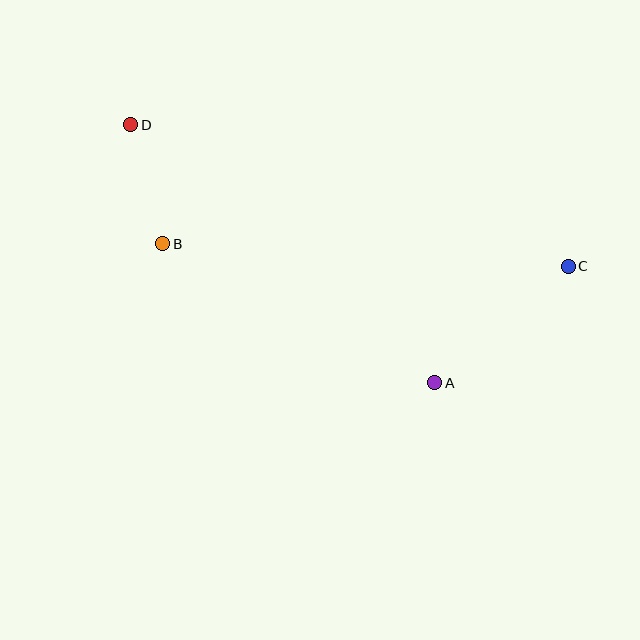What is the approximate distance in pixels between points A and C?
The distance between A and C is approximately 177 pixels.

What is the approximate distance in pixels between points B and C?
The distance between B and C is approximately 406 pixels.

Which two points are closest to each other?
Points B and D are closest to each other.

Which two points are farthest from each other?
Points C and D are farthest from each other.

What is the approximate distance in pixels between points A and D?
The distance between A and D is approximately 399 pixels.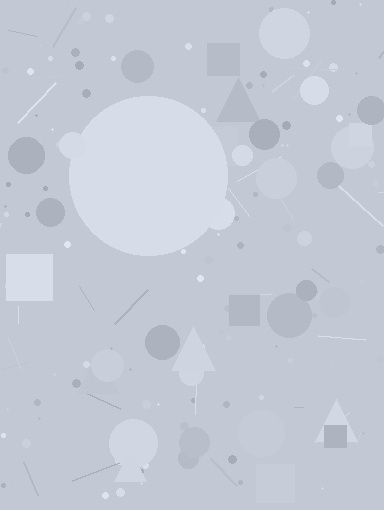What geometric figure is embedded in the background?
A circle is embedded in the background.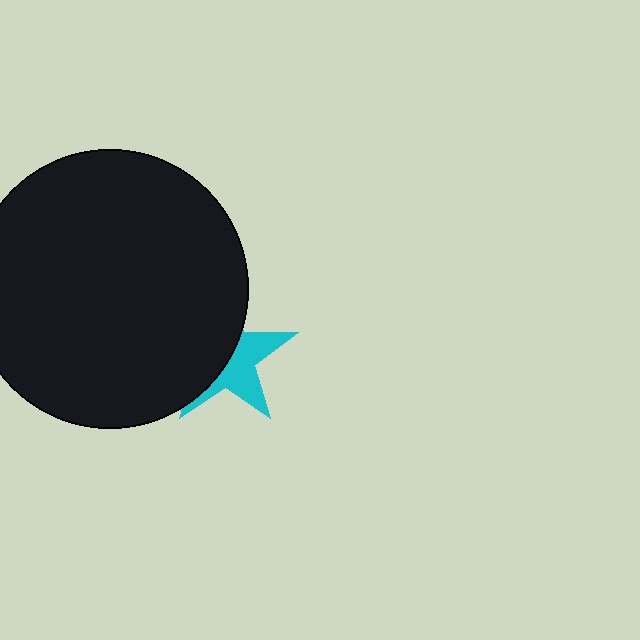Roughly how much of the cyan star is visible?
About half of it is visible (roughly 45%).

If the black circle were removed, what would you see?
You would see the complete cyan star.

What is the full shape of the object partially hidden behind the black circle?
The partially hidden object is a cyan star.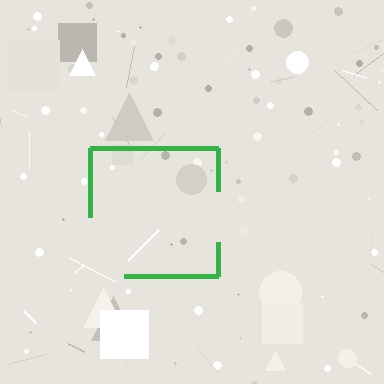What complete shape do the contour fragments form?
The contour fragments form a square.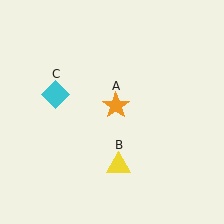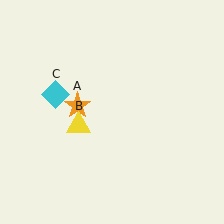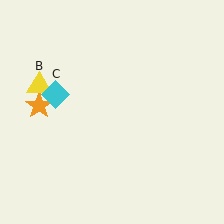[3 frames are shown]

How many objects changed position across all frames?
2 objects changed position: orange star (object A), yellow triangle (object B).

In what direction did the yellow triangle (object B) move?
The yellow triangle (object B) moved up and to the left.